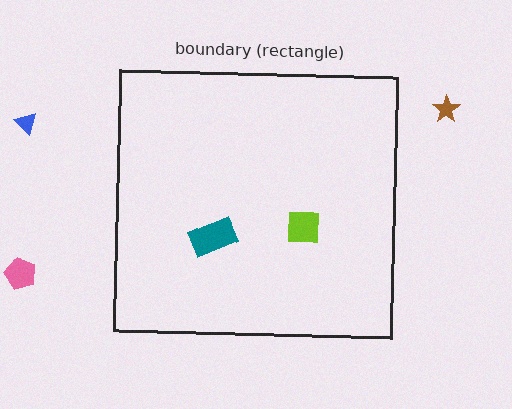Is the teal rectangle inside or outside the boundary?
Inside.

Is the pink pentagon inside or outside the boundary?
Outside.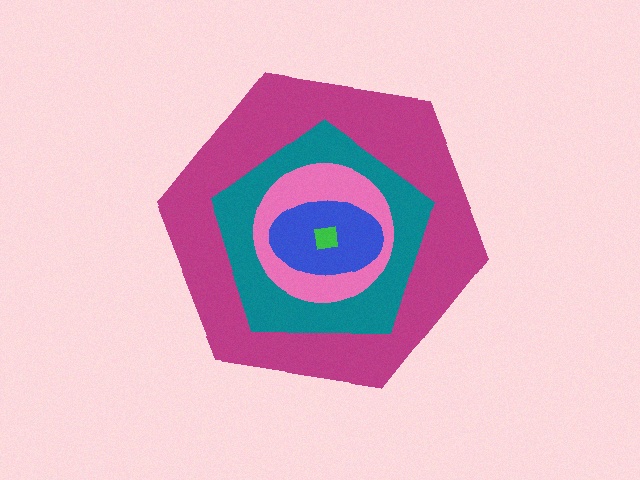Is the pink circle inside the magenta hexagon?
Yes.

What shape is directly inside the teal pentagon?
The pink circle.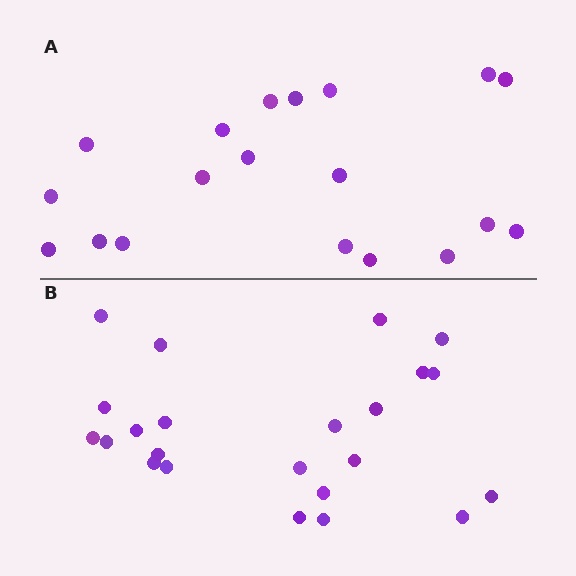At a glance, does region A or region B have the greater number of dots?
Region B (the bottom region) has more dots.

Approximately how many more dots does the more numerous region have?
Region B has about 4 more dots than region A.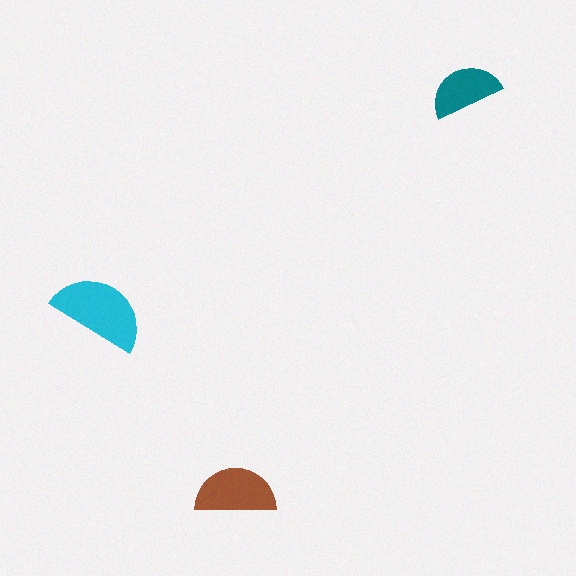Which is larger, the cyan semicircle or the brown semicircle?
The cyan one.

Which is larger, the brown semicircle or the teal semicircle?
The brown one.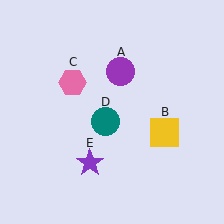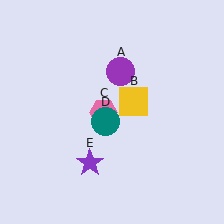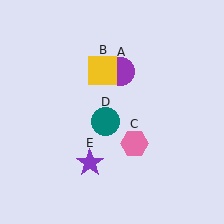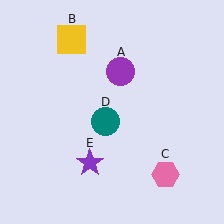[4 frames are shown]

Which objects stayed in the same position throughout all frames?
Purple circle (object A) and teal circle (object D) and purple star (object E) remained stationary.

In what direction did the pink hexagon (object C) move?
The pink hexagon (object C) moved down and to the right.